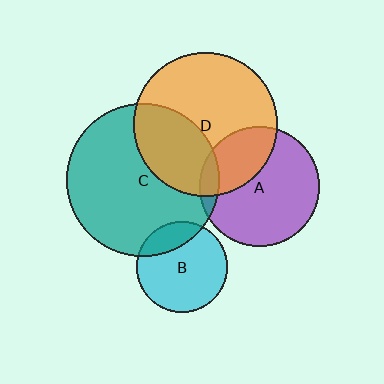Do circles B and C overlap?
Yes.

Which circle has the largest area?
Circle C (teal).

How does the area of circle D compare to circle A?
Approximately 1.4 times.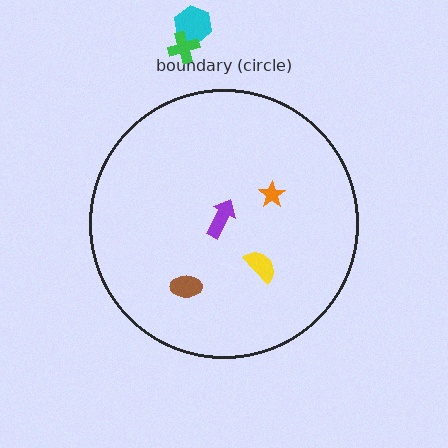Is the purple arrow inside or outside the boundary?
Inside.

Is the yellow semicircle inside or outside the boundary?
Inside.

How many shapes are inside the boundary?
4 inside, 2 outside.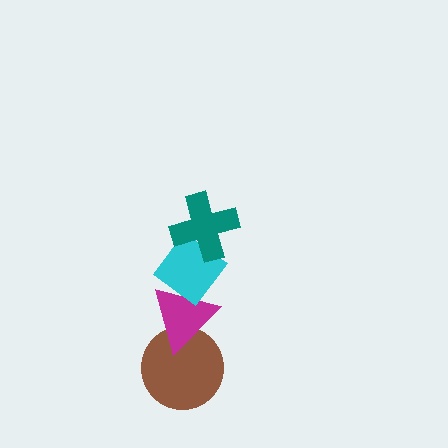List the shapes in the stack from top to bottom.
From top to bottom: the teal cross, the cyan diamond, the magenta triangle, the brown circle.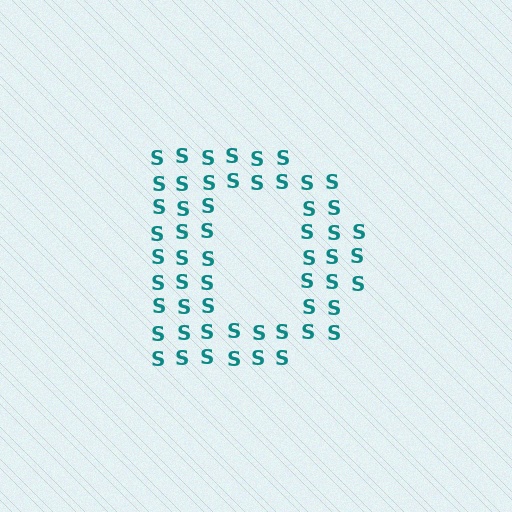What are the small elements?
The small elements are letter S's.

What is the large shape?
The large shape is the letter D.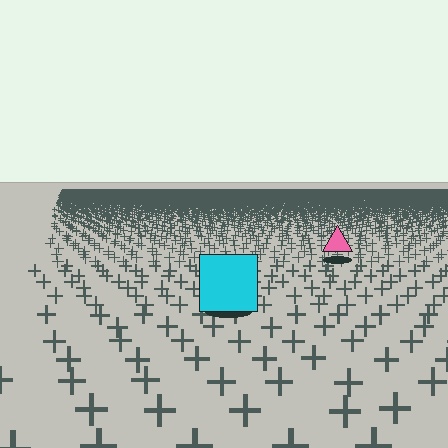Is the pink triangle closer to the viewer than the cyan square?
No. The cyan square is closer — you can tell from the texture gradient: the ground texture is coarser near it.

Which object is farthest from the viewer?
The pink triangle is farthest from the viewer. It appears smaller and the ground texture around it is denser.